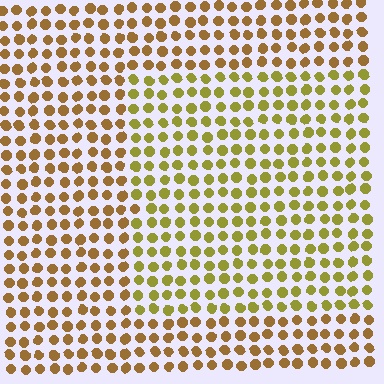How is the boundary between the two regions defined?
The boundary is defined purely by a slight shift in hue (about 29 degrees). Spacing, size, and orientation are identical on both sides.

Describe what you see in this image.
The image is filled with small brown elements in a uniform arrangement. A rectangle-shaped region is visible where the elements are tinted to a slightly different hue, forming a subtle color boundary.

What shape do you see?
I see a rectangle.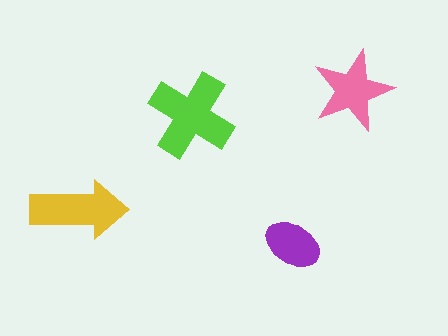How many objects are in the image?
There are 4 objects in the image.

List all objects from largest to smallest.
The lime cross, the yellow arrow, the pink star, the purple ellipse.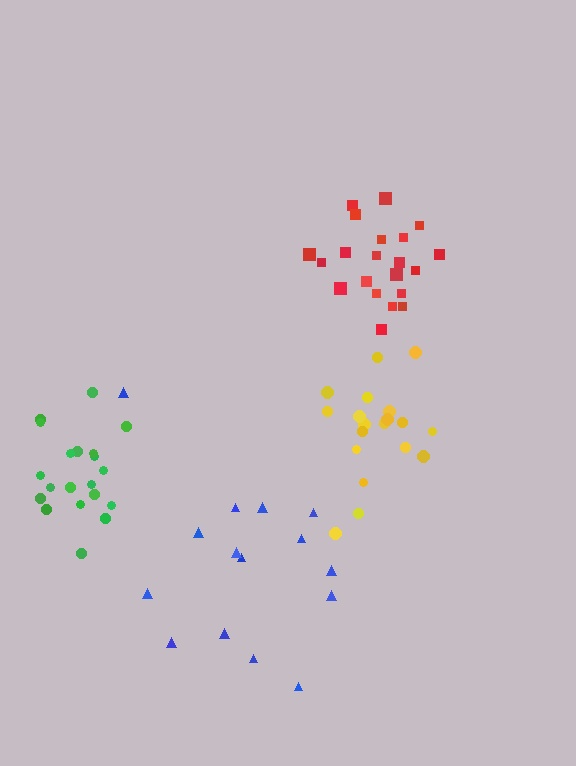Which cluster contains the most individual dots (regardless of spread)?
Red (22).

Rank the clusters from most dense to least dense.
red, green, yellow, blue.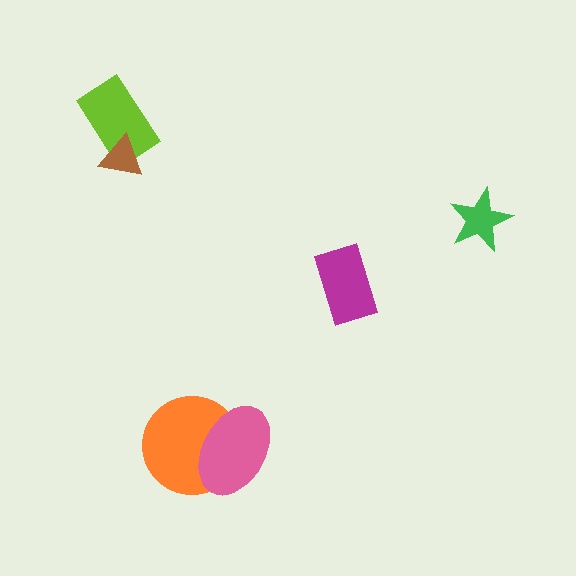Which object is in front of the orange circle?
The pink ellipse is in front of the orange circle.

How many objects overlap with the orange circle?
1 object overlaps with the orange circle.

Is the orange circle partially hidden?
Yes, it is partially covered by another shape.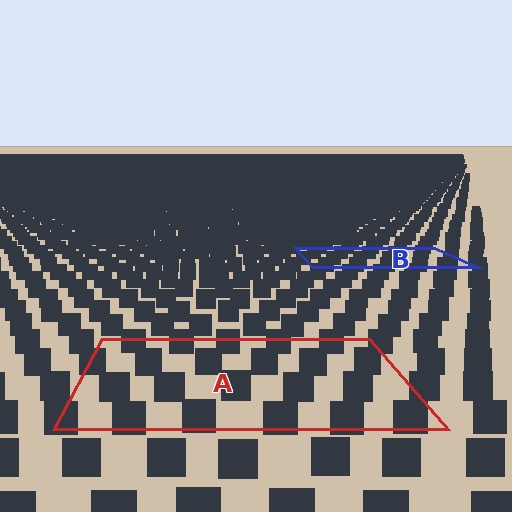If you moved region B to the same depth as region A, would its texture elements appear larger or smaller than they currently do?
They would appear larger. At a closer depth, the same texture elements are projected at a bigger on-screen size.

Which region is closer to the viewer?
Region A is closer. The texture elements there are larger and more spread out.